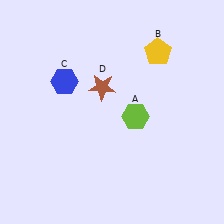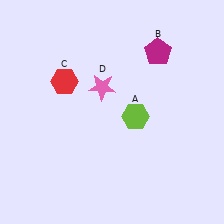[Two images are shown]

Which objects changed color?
B changed from yellow to magenta. C changed from blue to red. D changed from brown to pink.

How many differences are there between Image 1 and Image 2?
There are 3 differences between the two images.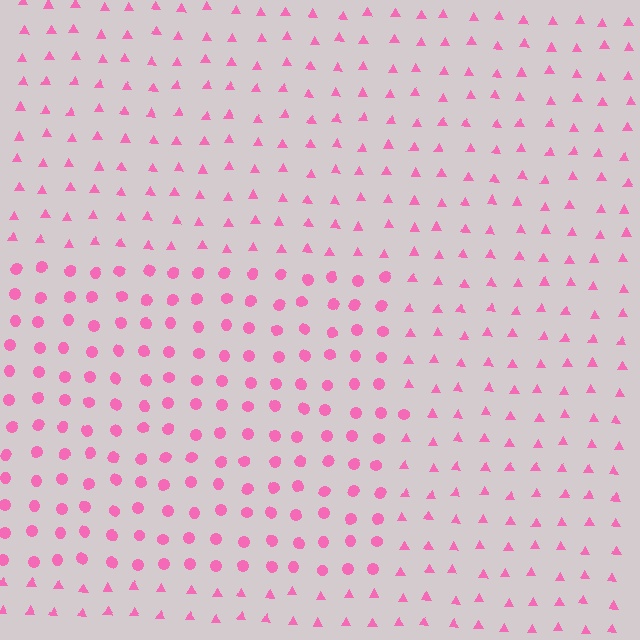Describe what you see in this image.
The image is filled with small pink elements arranged in a uniform grid. A rectangle-shaped region contains circles, while the surrounding area contains triangles. The boundary is defined purely by the change in element shape.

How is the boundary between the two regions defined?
The boundary is defined by a change in element shape: circles inside vs. triangles outside. All elements share the same color and spacing.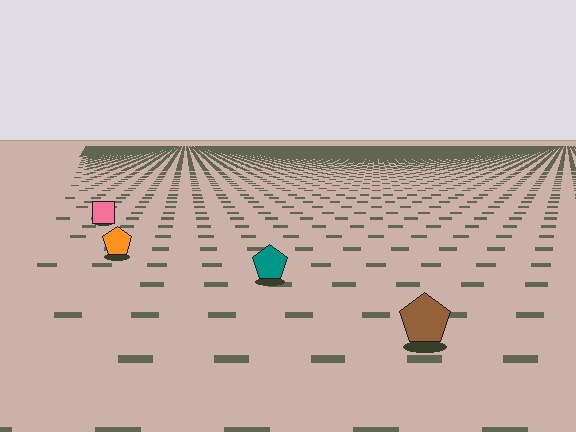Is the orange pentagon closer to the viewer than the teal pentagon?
No. The teal pentagon is closer — you can tell from the texture gradient: the ground texture is coarser near it.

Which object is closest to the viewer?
The brown pentagon is closest. The texture marks near it are larger and more spread out.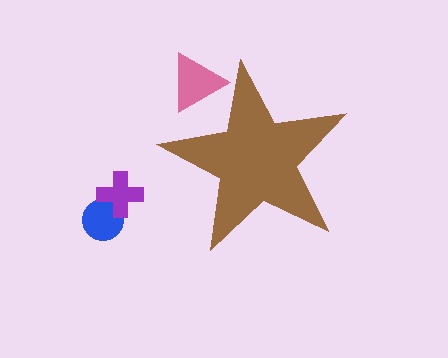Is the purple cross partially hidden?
No, the purple cross is fully visible.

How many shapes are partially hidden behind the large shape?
1 shape is partially hidden.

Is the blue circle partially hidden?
No, the blue circle is fully visible.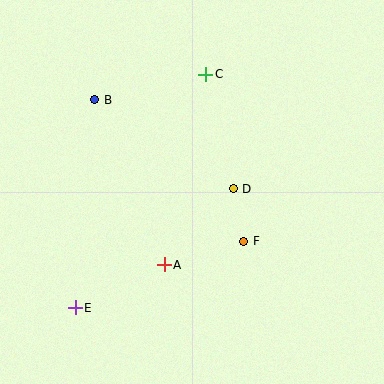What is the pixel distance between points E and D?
The distance between E and D is 198 pixels.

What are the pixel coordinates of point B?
Point B is at (95, 100).